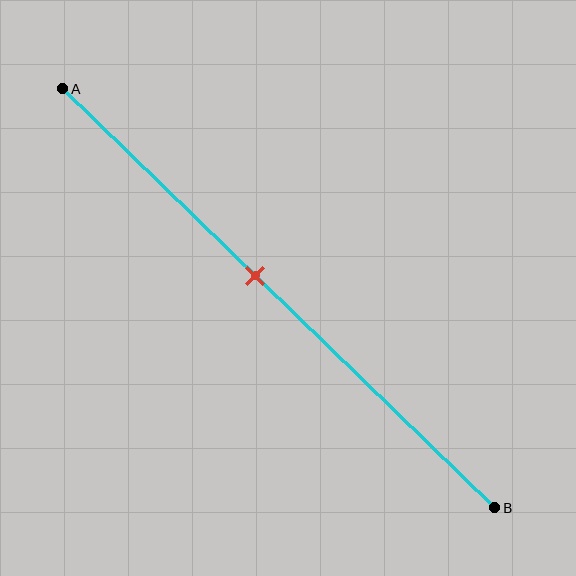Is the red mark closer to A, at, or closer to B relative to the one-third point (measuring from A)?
The red mark is closer to point B than the one-third point of segment AB.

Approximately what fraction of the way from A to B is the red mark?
The red mark is approximately 45% of the way from A to B.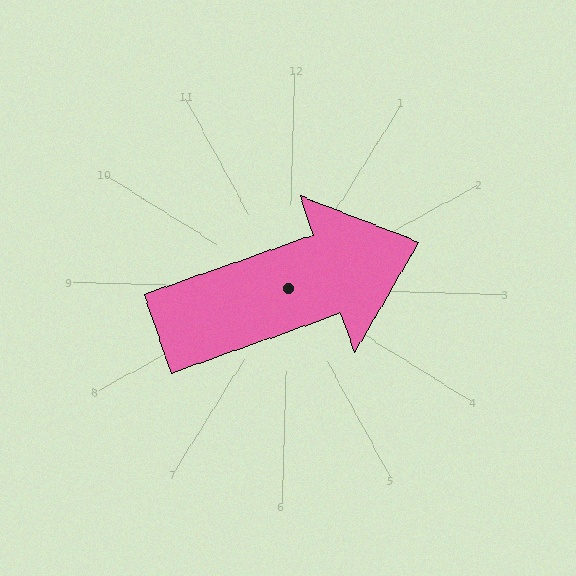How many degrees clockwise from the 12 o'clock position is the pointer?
Approximately 69 degrees.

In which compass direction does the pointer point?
East.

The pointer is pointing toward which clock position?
Roughly 2 o'clock.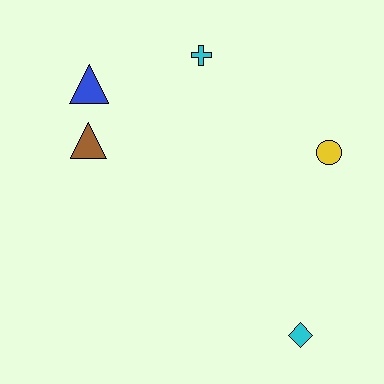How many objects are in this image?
There are 5 objects.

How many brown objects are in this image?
There is 1 brown object.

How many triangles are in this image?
There are 2 triangles.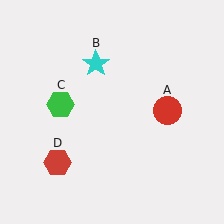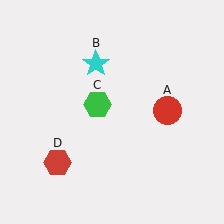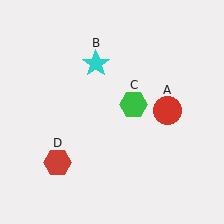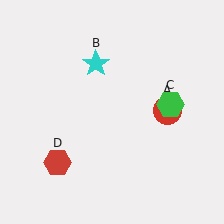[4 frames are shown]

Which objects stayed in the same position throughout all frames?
Red circle (object A) and cyan star (object B) and red hexagon (object D) remained stationary.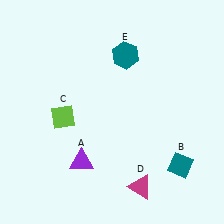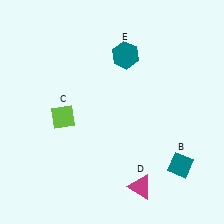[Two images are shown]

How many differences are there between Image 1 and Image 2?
There is 1 difference between the two images.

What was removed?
The purple triangle (A) was removed in Image 2.